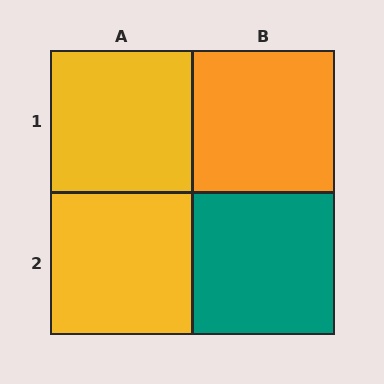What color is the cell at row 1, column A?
Yellow.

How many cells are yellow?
2 cells are yellow.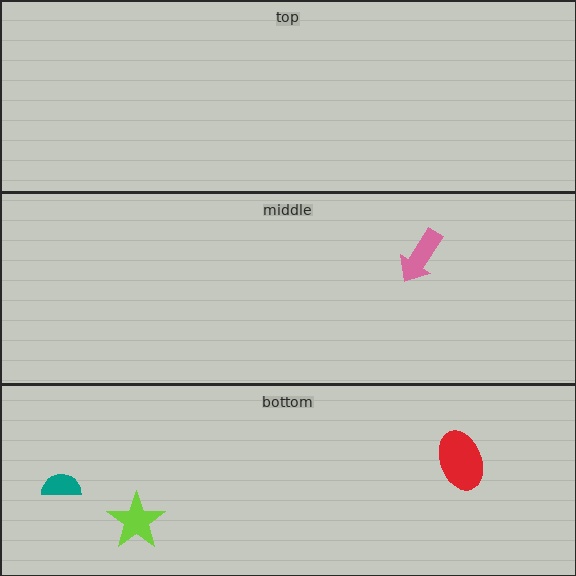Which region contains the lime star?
The bottom region.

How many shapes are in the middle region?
1.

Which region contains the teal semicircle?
The bottom region.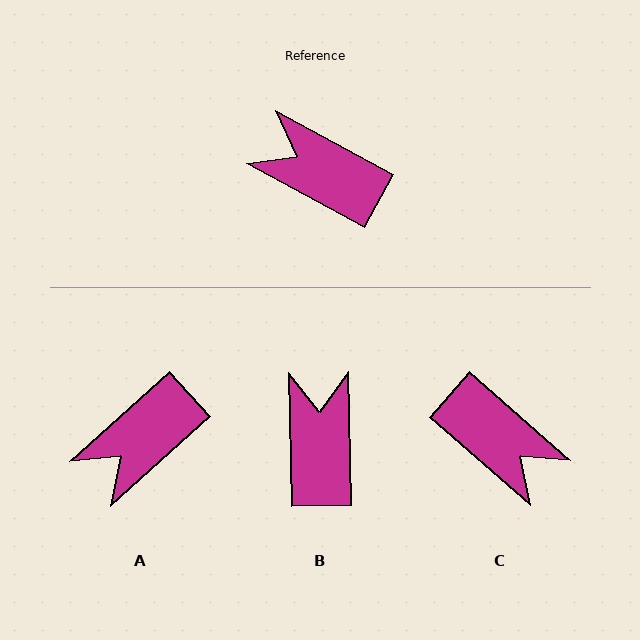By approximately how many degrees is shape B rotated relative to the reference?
Approximately 61 degrees clockwise.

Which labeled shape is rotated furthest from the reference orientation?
C, about 167 degrees away.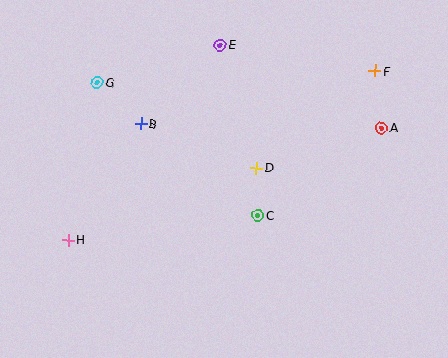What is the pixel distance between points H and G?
The distance between H and G is 160 pixels.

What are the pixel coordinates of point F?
Point F is at (375, 71).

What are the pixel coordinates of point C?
Point C is at (258, 216).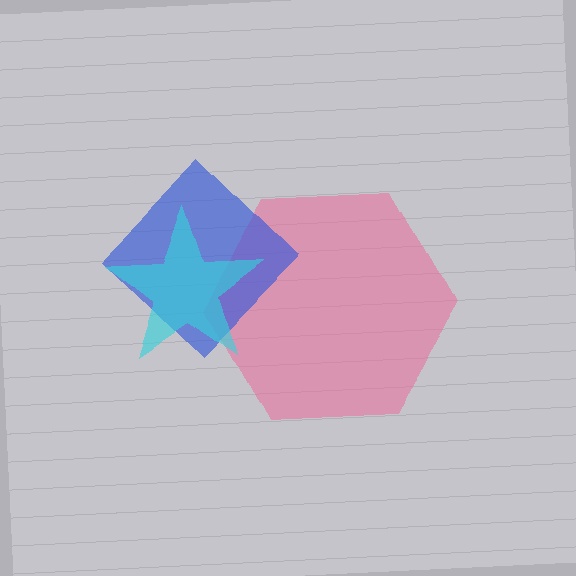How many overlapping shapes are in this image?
There are 3 overlapping shapes in the image.